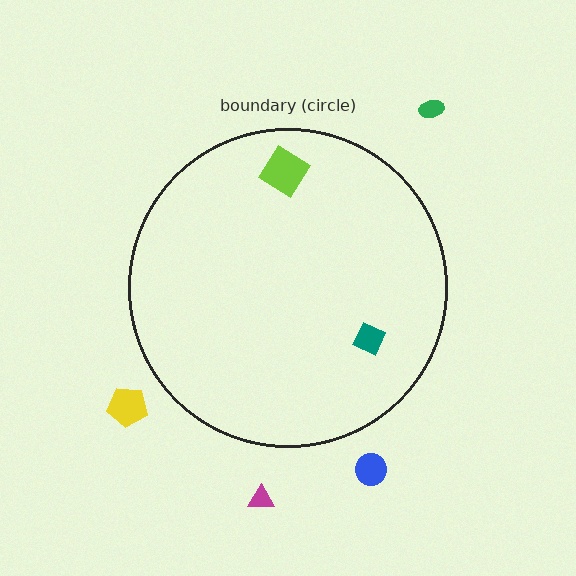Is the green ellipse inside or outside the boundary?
Outside.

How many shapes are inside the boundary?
2 inside, 4 outside.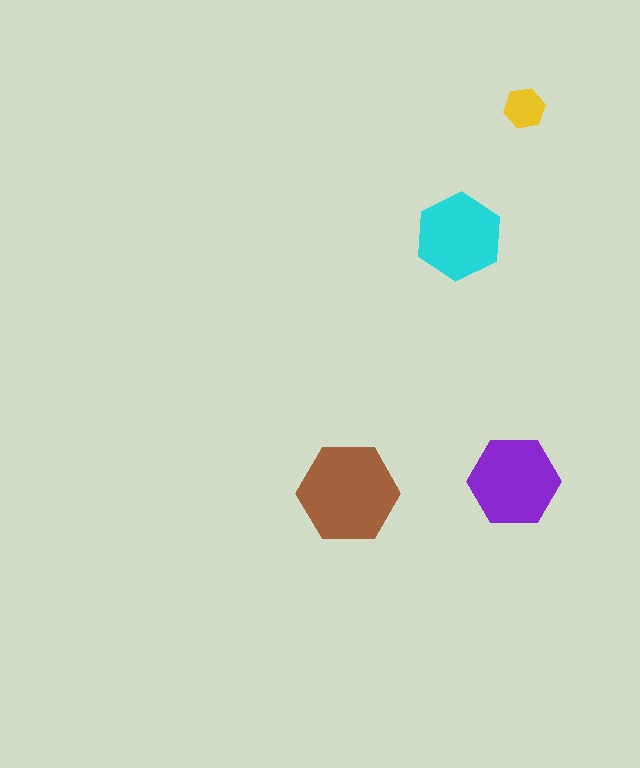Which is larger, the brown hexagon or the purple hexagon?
The brown one.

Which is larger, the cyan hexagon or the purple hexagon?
The purple one.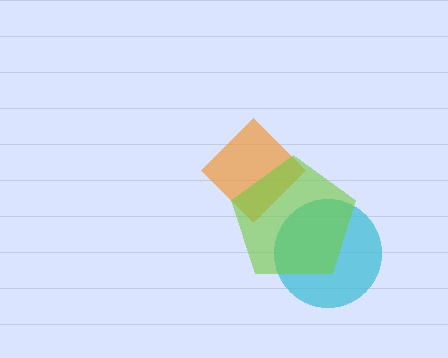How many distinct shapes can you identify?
There are 3 distinct shapes: a cyan circle, an orange diamond, a lime pentagon.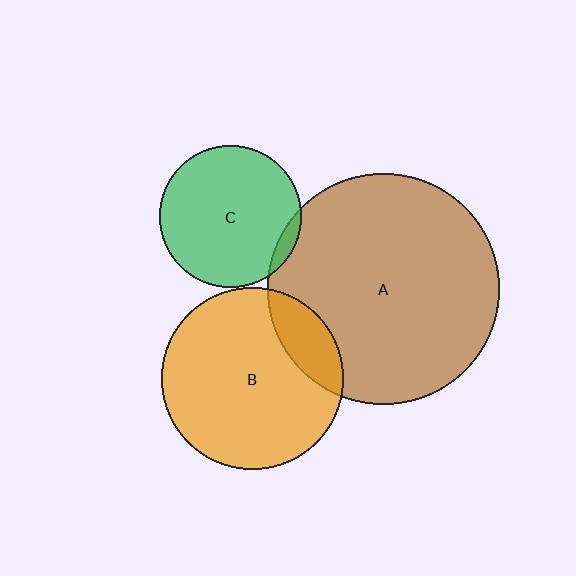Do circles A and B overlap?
Yes.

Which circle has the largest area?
Circle A (brown).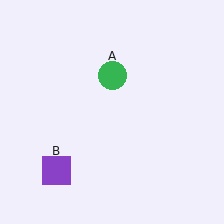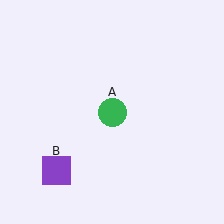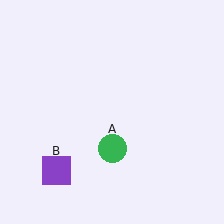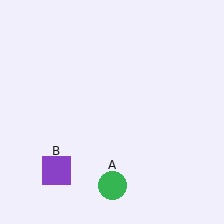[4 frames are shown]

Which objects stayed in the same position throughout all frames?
Purple square (object B) remained stationary.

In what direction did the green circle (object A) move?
The green circle (object A) moved down.